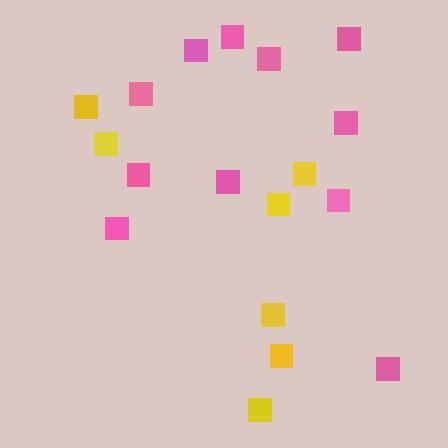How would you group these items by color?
There are 2 groups: one group of pink squares (11) and one group of yellow squares (7).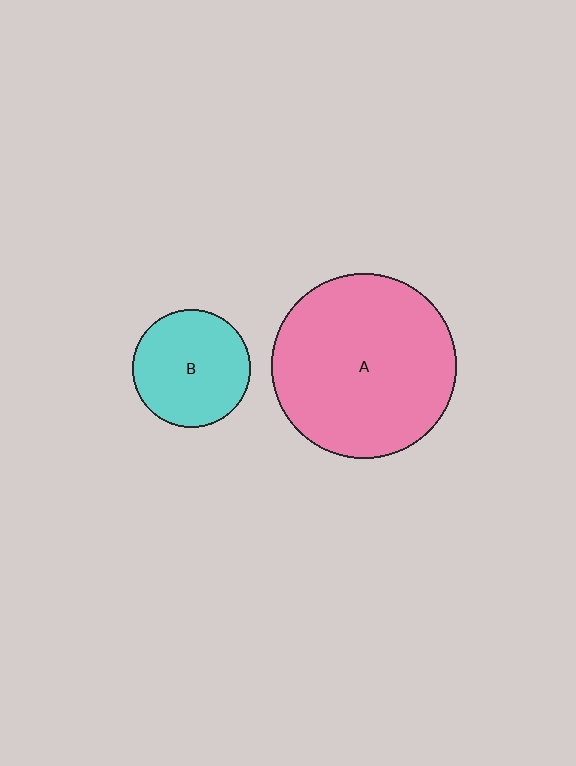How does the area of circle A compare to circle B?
Approximately 2.5 times.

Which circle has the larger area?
Circle A (pink).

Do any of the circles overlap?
No, none of the circles overlap.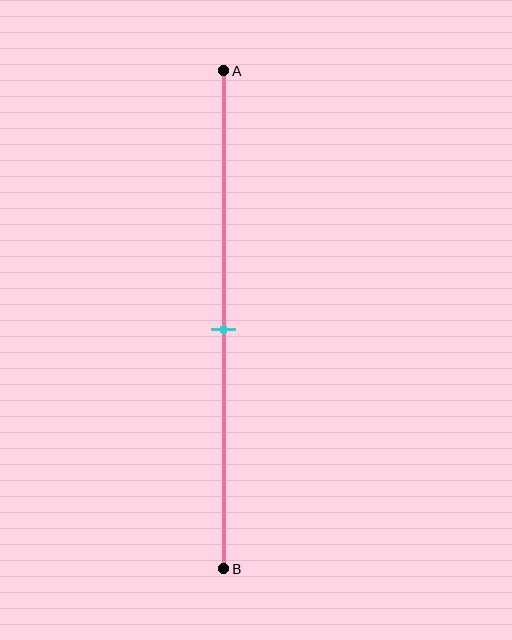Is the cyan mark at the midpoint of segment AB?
Yes, the mark is approximately at the midpoint.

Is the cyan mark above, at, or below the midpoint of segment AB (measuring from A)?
The cyan mark is approximately at the midpoint of segment AB.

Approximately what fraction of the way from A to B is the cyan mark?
The cyan mark is approximately 50% of the way from A to B.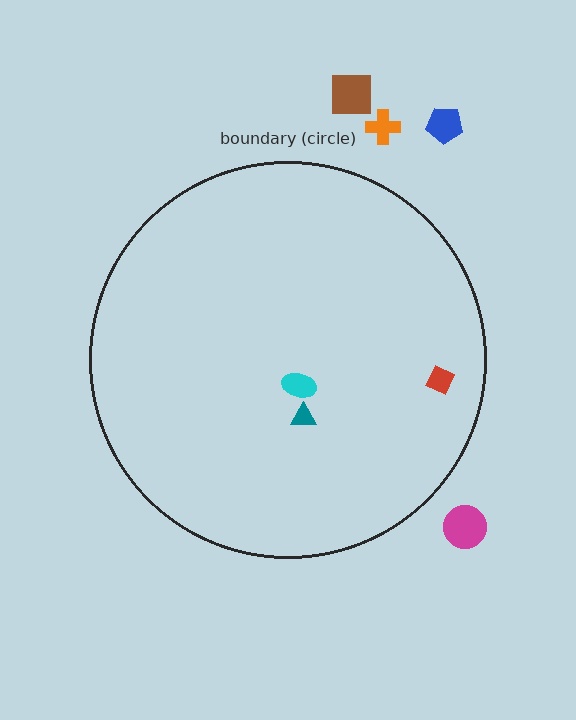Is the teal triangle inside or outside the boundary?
Inside.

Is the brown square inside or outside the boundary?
Outside.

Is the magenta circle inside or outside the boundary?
Outside.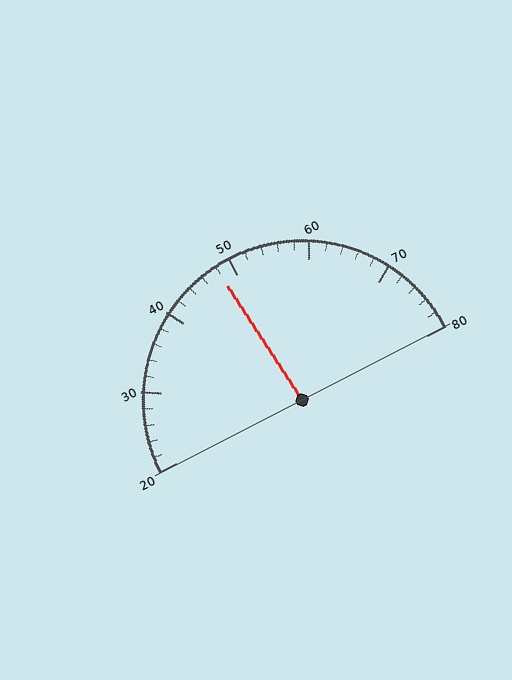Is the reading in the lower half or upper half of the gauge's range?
The reading is in the lower half of the range (20 to 80).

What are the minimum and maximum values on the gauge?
The gauge ranges from 20 to 80.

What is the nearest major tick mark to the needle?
The nearest major tick mark is 50.